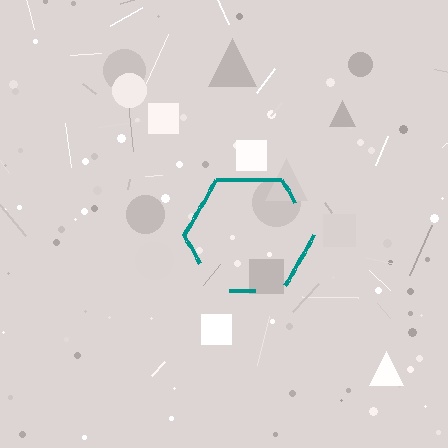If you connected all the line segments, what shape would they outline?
They would outline a hexagon.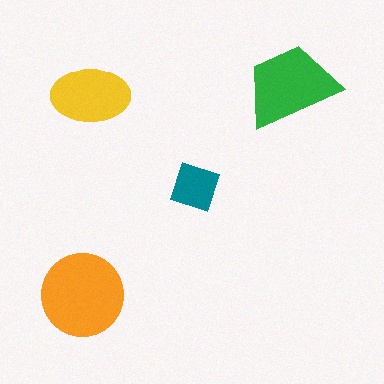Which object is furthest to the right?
The green trapezoid is rightmost.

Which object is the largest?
The orange circle.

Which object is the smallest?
The teal square.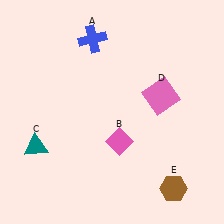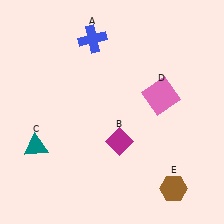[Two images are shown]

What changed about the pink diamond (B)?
In Image 1, B is pink. In Image 2, it changed to magenta.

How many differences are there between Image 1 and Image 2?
There is 1 difference between the two images.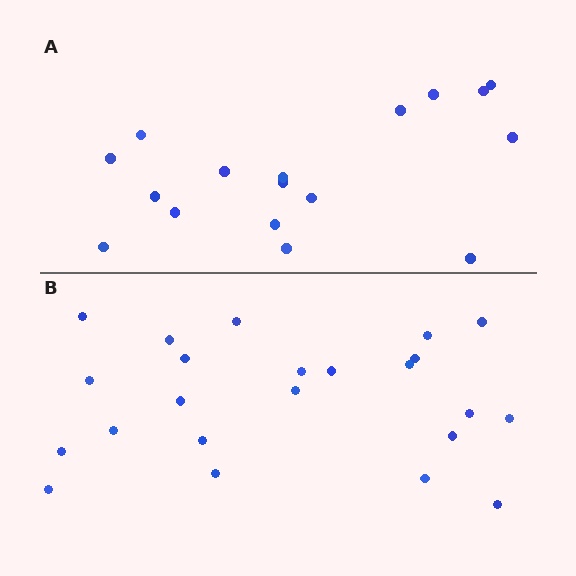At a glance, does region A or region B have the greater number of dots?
Region B (the bottom region) has more dots.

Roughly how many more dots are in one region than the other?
Region B has about 6 more dots than region A.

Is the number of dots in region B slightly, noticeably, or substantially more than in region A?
Region B has noticeably more, but not dramatically so. The ratio is roughly 1.4 to 1.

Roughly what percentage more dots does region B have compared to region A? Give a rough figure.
About 35% more.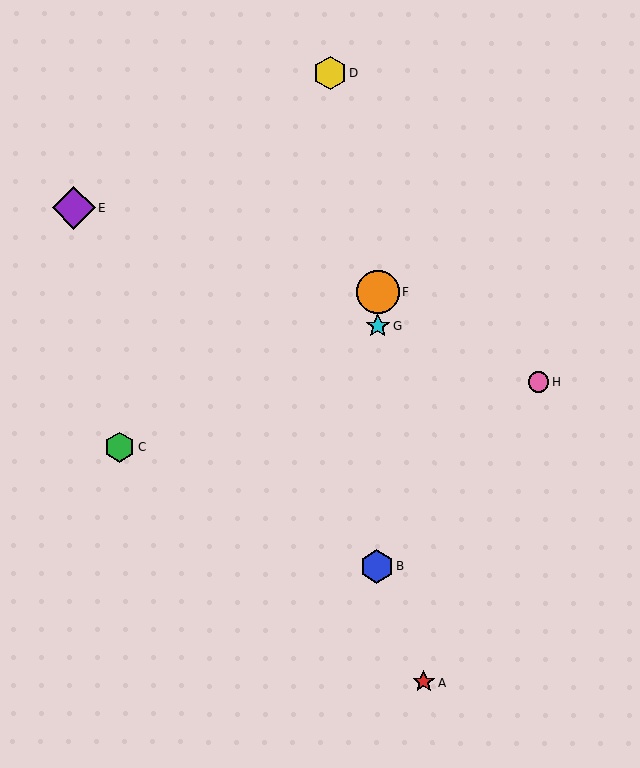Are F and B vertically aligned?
Yes, both are at x≈378.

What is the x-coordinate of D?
Object D is at x≈330.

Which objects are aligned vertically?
Objects B, F, G are aligned vertically.